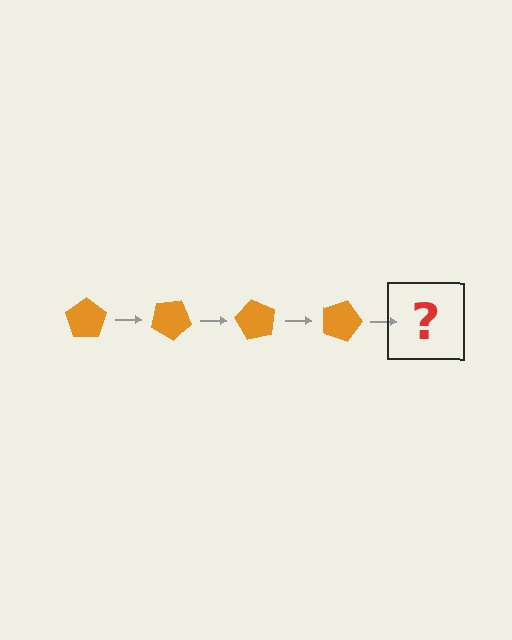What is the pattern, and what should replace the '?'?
The pattern is that the pentagon rotates 30 degrees each step. The '?' should be an orange pentagon rotated 120 degrees.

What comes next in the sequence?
The next element should be an orange pentagon rotated 120 degrees.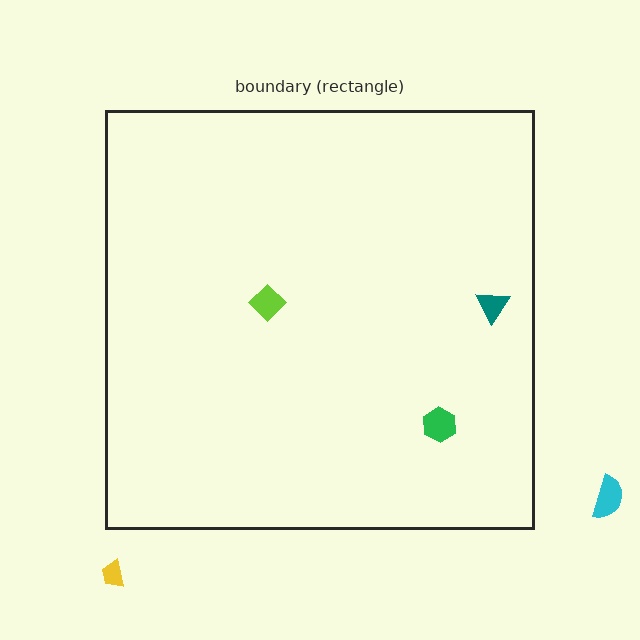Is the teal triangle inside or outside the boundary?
Inside.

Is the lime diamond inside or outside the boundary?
Inside.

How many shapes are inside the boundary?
3 inside, 2 outside.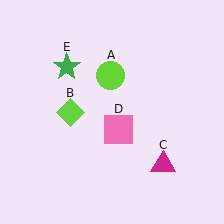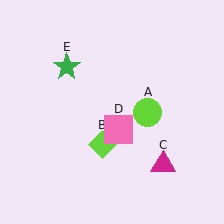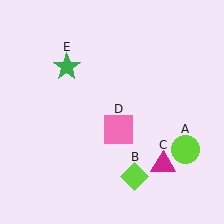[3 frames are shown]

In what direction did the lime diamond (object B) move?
The lime diamond (object B) moved down and to the right.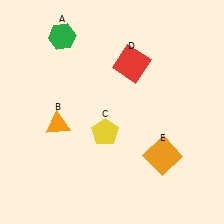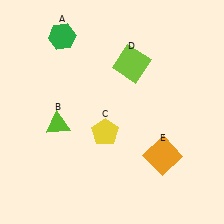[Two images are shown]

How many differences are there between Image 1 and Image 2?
There are 2 differences between the two images.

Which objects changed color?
B changed from orange to lime. D changed from red to lime.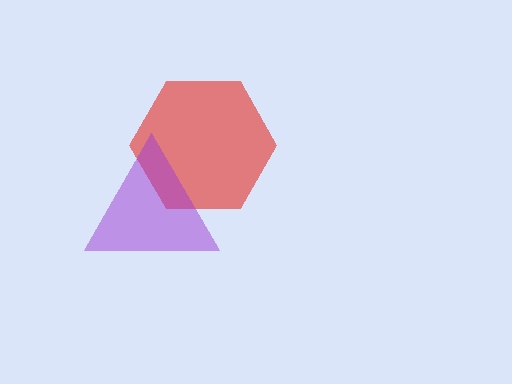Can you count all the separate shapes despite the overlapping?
Yes, there are 2 separate shapes.